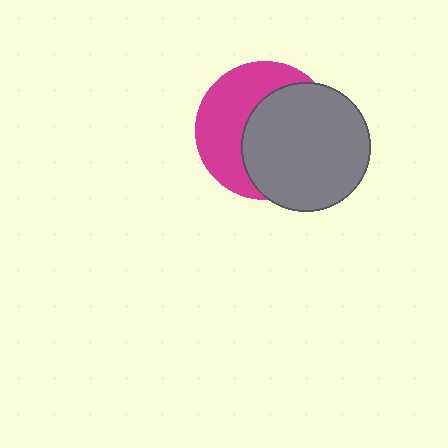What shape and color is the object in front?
The object in front is a gray circle.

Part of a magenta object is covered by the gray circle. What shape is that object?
It is a circle.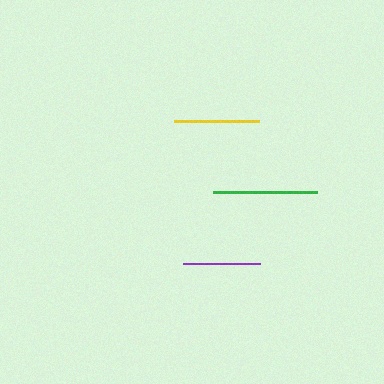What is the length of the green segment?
The green segment is approximately 105 pixels long.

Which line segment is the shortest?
The purple line is the shortest at approximately 77 pixels.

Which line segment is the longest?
The green line is the longest at approximately 105 pixels.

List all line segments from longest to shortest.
From longest to shortest: green, yellow, purple.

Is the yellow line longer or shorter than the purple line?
The yellow line is longer than the purple line.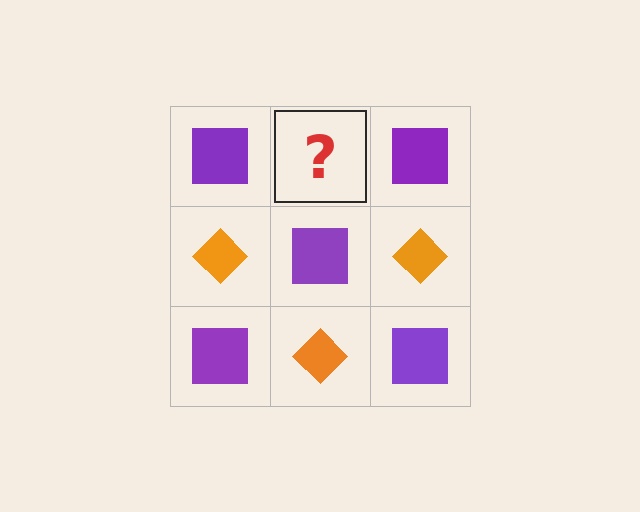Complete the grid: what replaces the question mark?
The question mark should be replaced with an orange diamond.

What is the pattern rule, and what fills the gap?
The rule is that it alternates purple square and orange diamond in a checkerboard pattern. The gap should be filled with an orange diamond.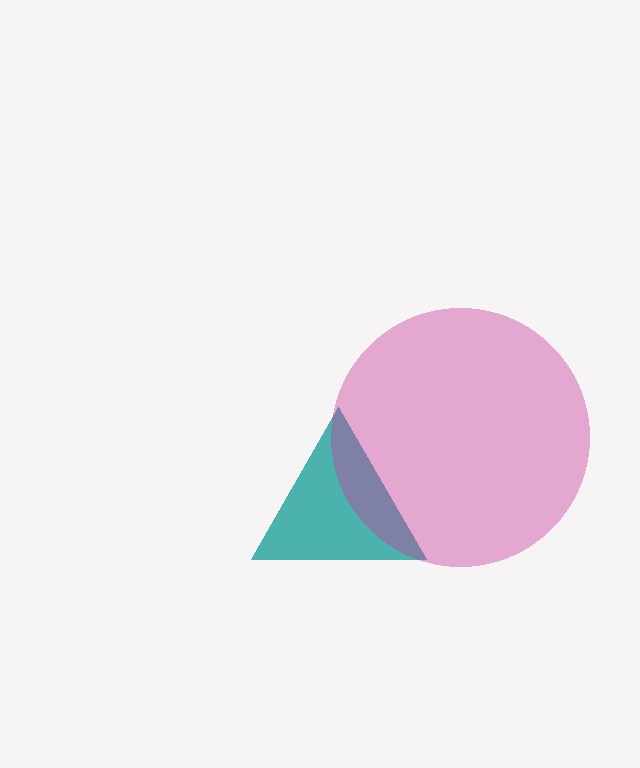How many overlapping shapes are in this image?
There are 2 overlapping shapes in the image.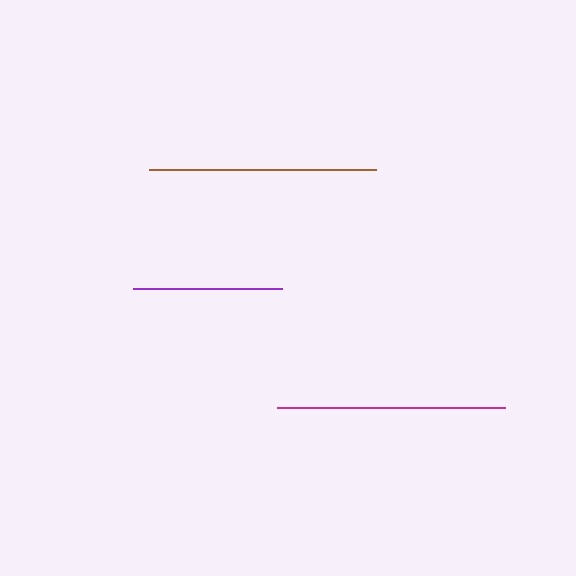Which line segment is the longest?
The magenta line is the longest at approximately 227 pixels.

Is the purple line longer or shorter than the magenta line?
The magenta line is longer than the purple line.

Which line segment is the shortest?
The purple line is the shortest at approximately 149 pixels.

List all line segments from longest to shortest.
From longest to shortest: magenta, brown, purple.